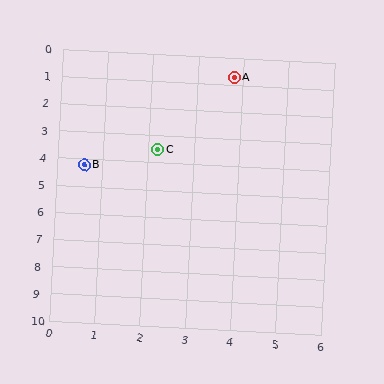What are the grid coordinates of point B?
Point B is at approximately (0.6, 4.2).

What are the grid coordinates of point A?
Point A is at approximately (3.8, 0.7).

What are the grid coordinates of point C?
Point C is at approximately (2.2, 3.5).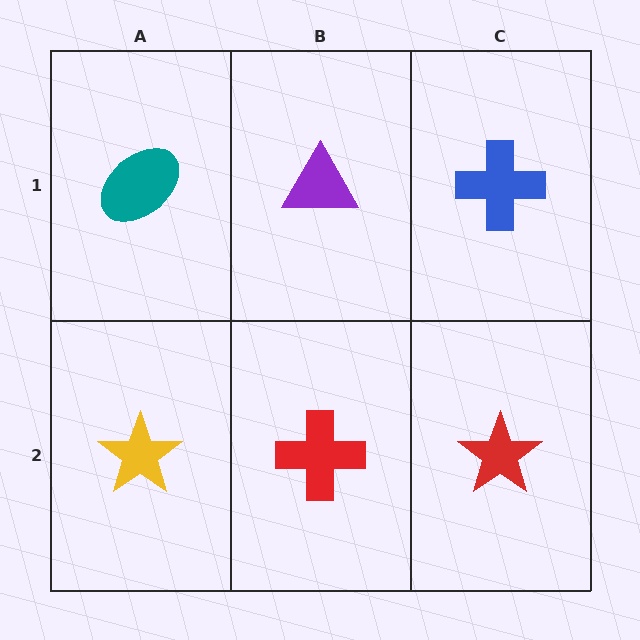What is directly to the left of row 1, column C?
A purple triangle.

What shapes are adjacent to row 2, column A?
A teal ellipse (row 1, column A), a red cross (row 2, column B).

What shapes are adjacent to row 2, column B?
A purple triangle (row 1, column B), a yellow star (row 2, column A), a red star (row 2, column C).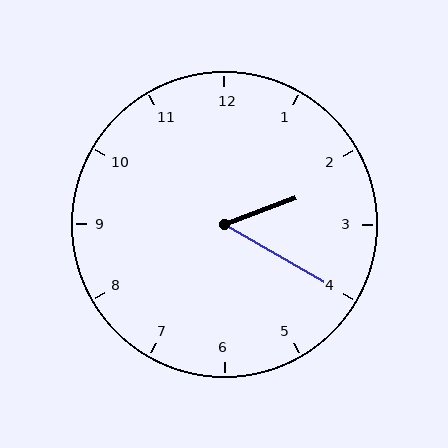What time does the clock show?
2:20.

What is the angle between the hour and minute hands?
Approximately 50 degrees.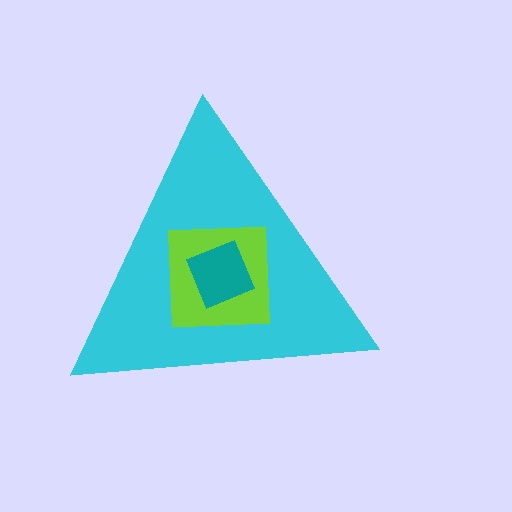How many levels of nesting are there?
3.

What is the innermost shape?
The teal diamond.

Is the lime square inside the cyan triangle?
Yes.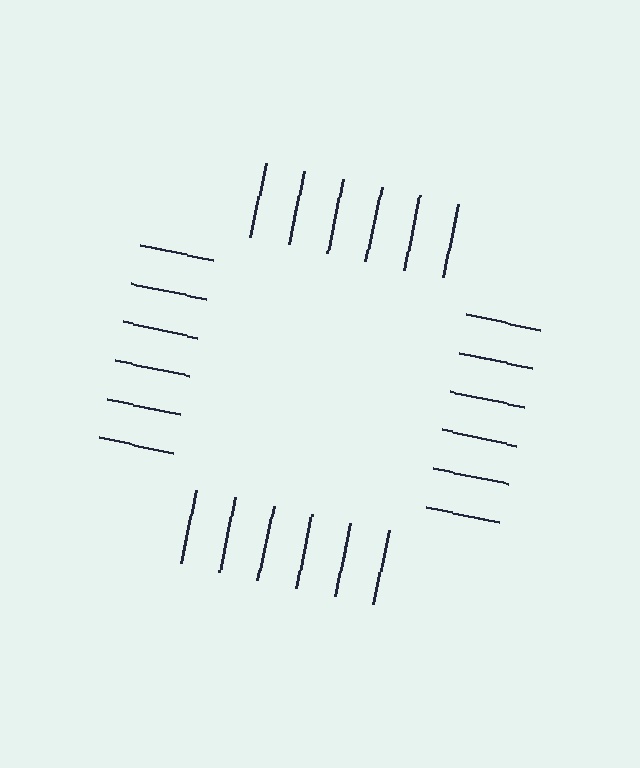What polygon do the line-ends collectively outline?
An illusory square — the line segments terminate on its edges but no continuous stroke is drawn.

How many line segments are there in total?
24 — 6 along each of the 4 edges.